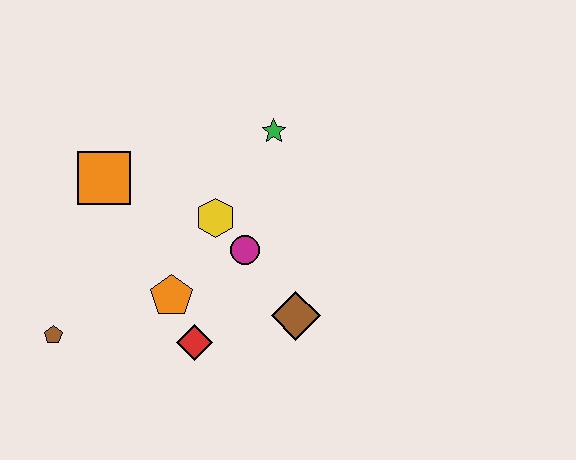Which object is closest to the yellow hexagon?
The magenta circle is closest to the yellow hexagon.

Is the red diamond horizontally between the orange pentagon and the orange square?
No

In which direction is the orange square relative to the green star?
The orange square is to the left of the green star.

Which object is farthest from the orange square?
The brown diamond is farthest from the orange square.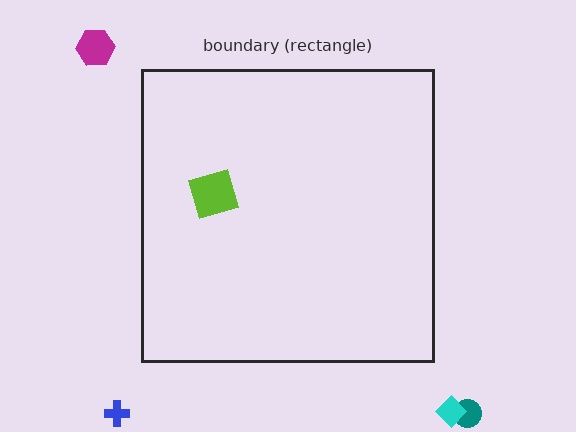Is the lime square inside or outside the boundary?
Inside.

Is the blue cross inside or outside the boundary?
Outside.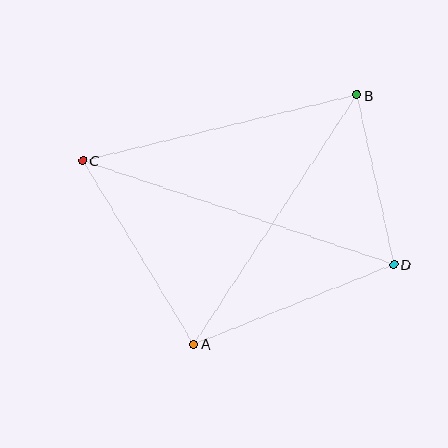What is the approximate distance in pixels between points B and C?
The distance between B and C is approximately 282 pixels.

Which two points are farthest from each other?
Points C and D are farthest from each other.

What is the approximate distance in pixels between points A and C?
The distance between A and C is approximately 215 pixels.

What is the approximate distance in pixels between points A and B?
The distance between A and B is approximately 298 pixels.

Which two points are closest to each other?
Points B and D are closest to each other.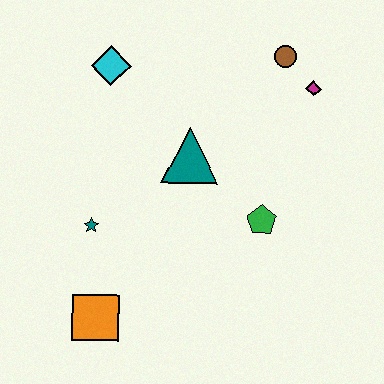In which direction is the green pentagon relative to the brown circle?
The green pentagon is below the brown circle.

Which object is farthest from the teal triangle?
The orange square is farthest from the teal triangle.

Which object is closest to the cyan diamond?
The teal triangle is closest to the cyan diamond.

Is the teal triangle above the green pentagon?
Yes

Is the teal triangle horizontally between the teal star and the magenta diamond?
Yes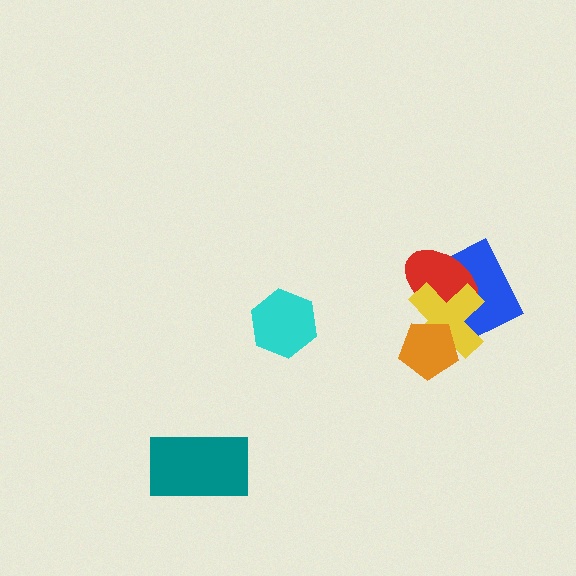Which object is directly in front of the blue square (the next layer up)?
The red ellipse is directly in front of the blue square.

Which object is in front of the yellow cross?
The orange pentagon is in front of the yellow cross.